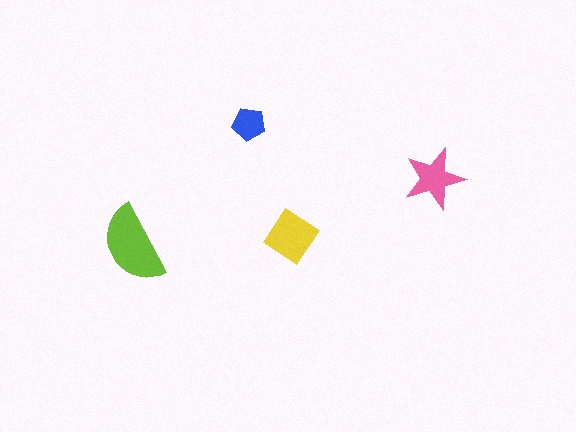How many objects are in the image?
There are 4 objects in the image.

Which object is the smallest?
The blue pentagon.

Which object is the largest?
The lime semicircle.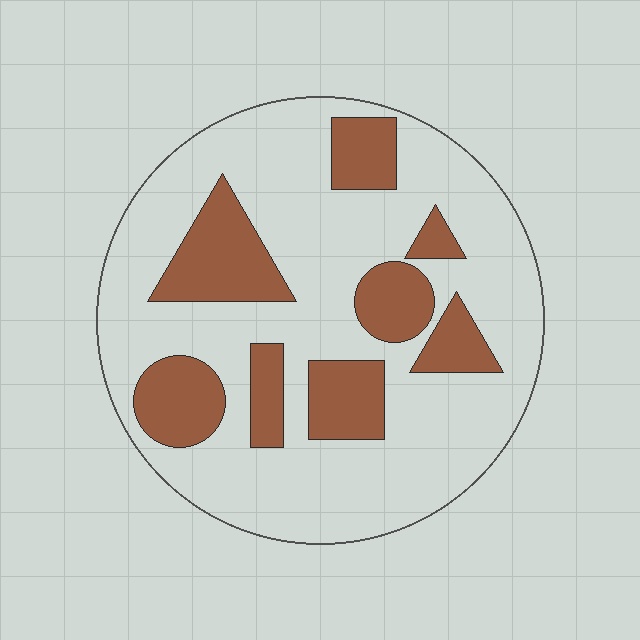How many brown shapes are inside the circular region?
8.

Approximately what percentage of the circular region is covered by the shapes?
Approximately 25%.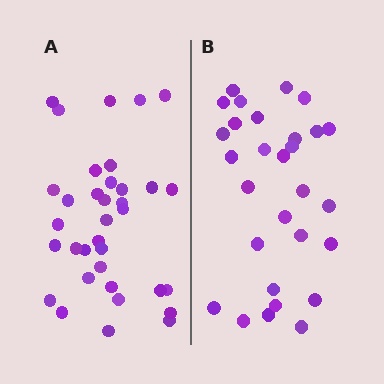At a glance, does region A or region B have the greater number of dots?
Region A (the left region) has more dots.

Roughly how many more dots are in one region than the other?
Region A has about 6 more dots than region B.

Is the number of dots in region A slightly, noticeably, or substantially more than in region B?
Region A has only slightly more — the two regions are fairly close. The ratio is roughly 1.2 to 1.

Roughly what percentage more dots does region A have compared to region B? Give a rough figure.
About 20% more.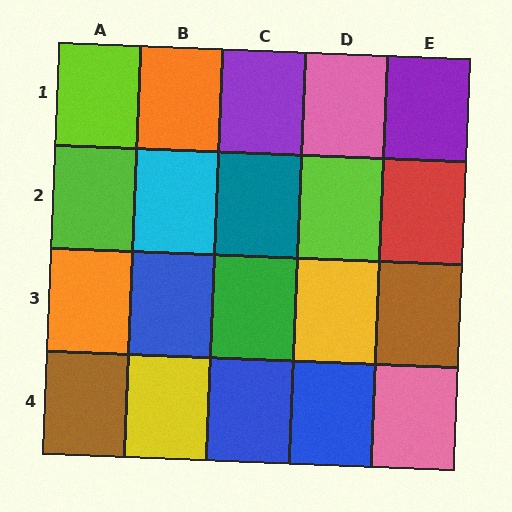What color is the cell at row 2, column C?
Teal.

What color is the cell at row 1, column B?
Orange.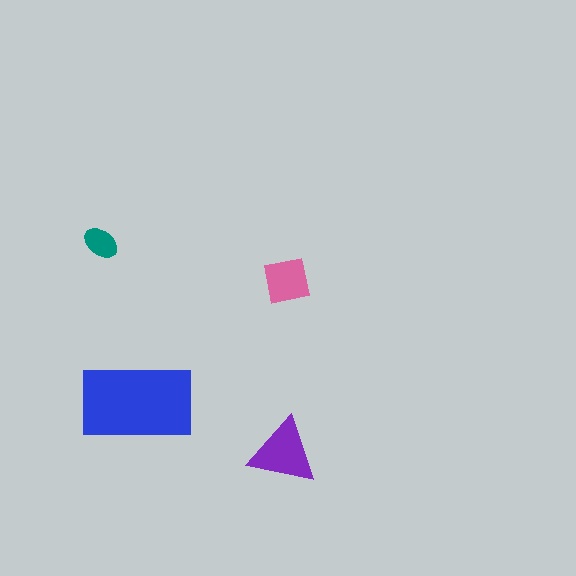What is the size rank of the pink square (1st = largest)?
3rd.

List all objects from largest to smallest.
The blue rectangle, the purple triangle, the pink square, the teal ellipse.